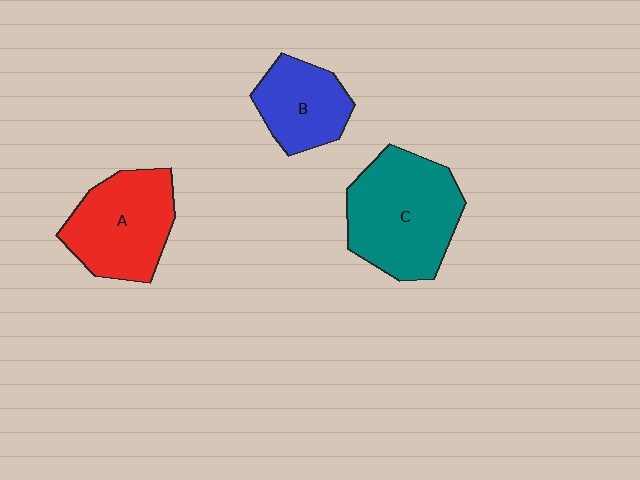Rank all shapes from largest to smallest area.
From largest to smallest: C (teal), A (red), B (blue).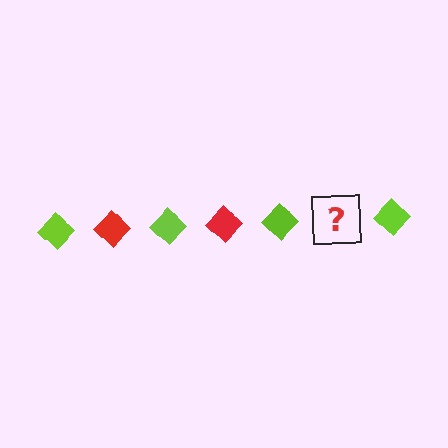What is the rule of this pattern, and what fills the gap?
The rule is that the pattern cycles through lime, red diamonds. The gap should be filled with a red diamond.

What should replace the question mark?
The question mark should be replaced with a red diamond.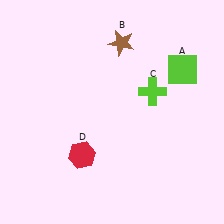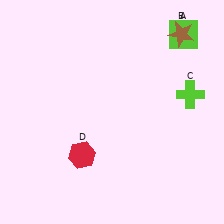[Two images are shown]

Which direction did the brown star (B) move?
The brown star (B) moved right.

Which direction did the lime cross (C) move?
The lime cross (C) moved right.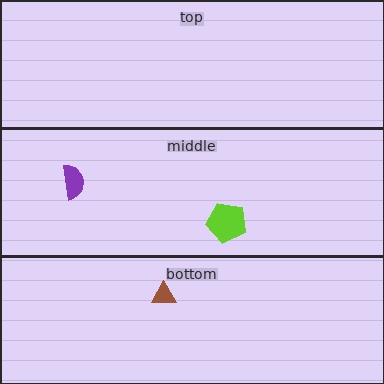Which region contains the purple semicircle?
The middle region.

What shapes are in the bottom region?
The brown triangle.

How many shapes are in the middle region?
2.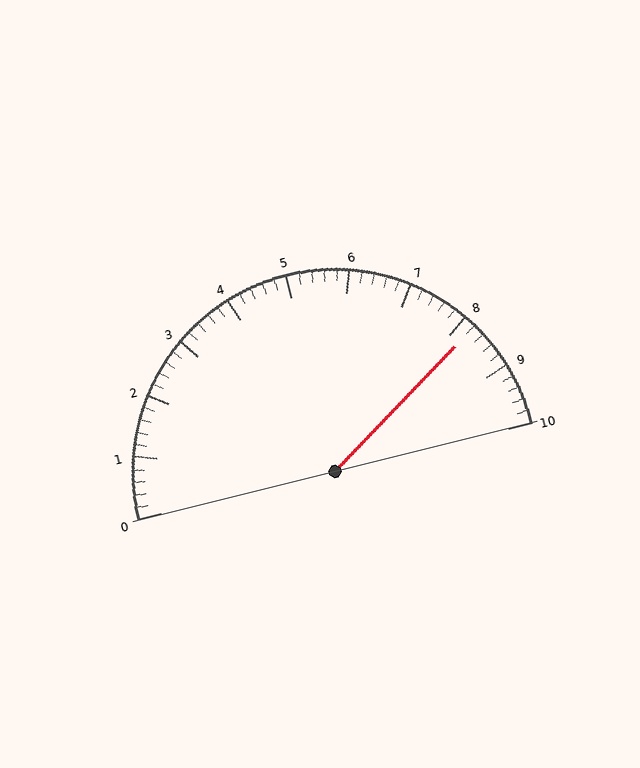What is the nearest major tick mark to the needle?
The nearest major tick mark is 8.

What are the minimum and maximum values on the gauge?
The gauge ranges from 0 to 10.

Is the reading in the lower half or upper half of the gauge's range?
The reading is in the upper half of the range (0 to 10).